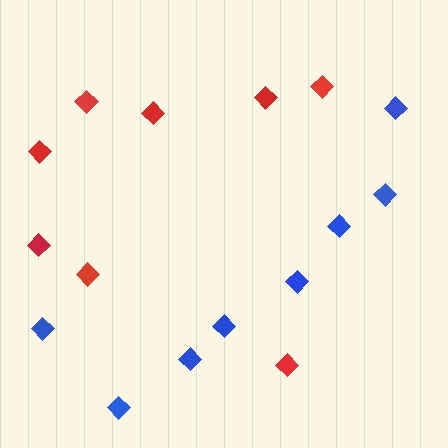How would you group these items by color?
There are 2 groups: one group of red diamonds (8) and one group of blue diamonds (8).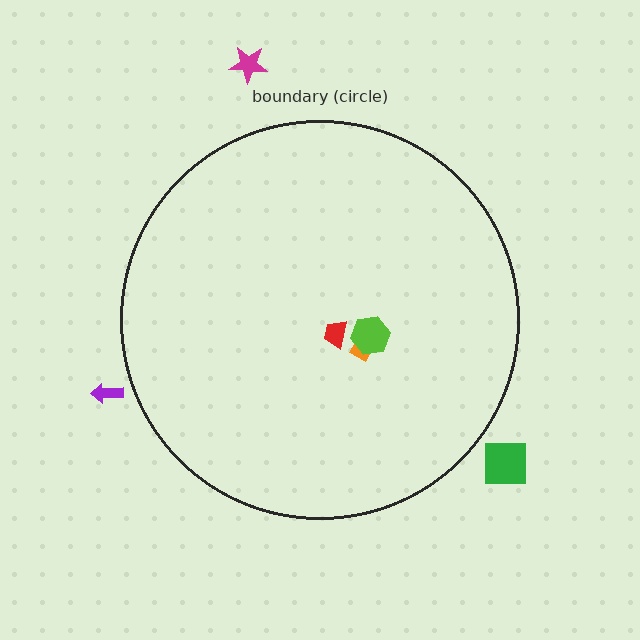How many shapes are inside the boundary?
3 inside, 3 outside.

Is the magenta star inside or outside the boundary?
Outside.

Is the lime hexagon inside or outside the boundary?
Inside.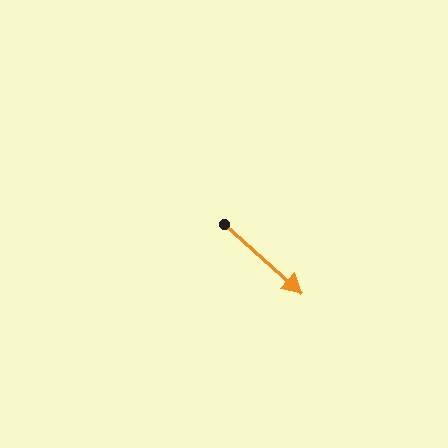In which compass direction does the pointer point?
Southeast.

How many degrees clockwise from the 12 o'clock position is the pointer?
Approximately 132 degrees.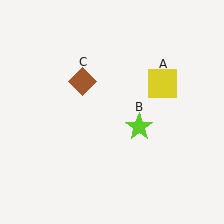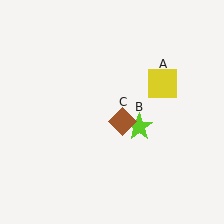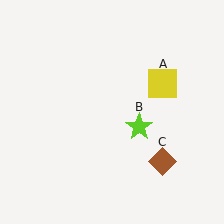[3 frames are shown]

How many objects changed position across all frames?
1 object changed position: brown diamond (object C).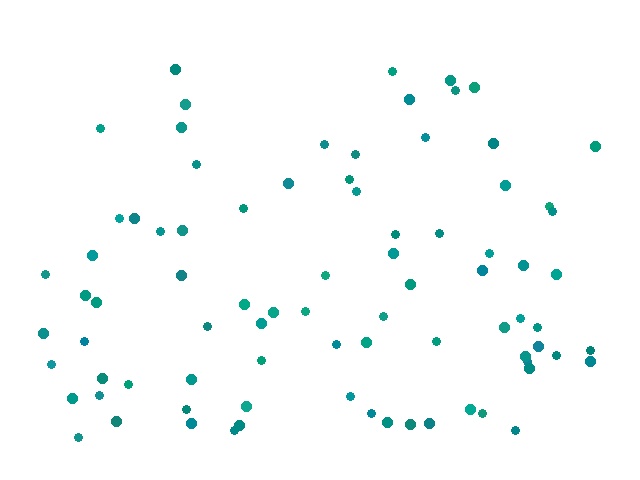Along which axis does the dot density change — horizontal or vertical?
Vertical.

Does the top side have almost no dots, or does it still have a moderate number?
Still a moderate number, just noticeably fewer than the bottom.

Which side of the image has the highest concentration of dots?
The bottom.